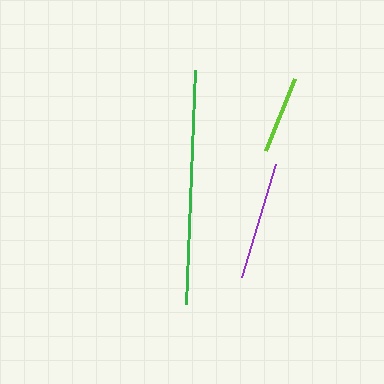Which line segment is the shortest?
The lime line is the shortest at approximately 78 pixels.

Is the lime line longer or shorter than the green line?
The green line is longer than the lime line.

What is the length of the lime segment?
The lime segment is approximately 78 pixels long.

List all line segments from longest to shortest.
From longest to shortest: green, purple, lime.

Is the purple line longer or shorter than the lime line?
The purple line is longer than the lime line.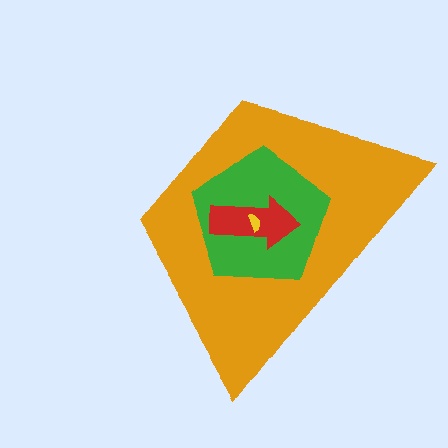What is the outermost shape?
The orange trapezoid.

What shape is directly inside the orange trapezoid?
The green pentagon.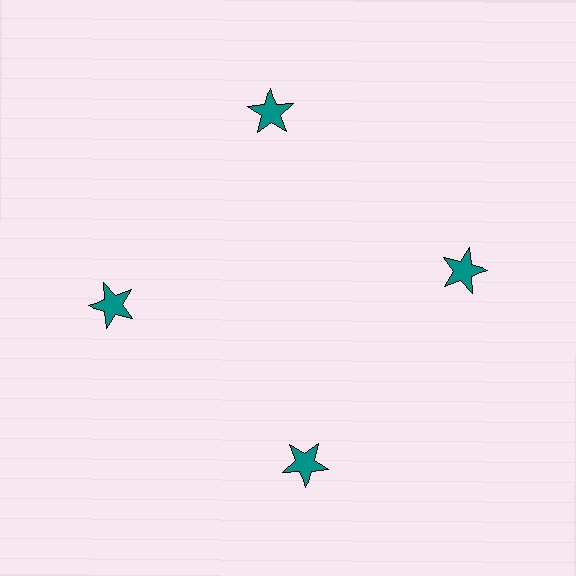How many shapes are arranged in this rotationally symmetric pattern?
There are 4 shapes, arranged in 4 groups of 1.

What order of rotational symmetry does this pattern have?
This pattern has 4-fold rotational symmetry.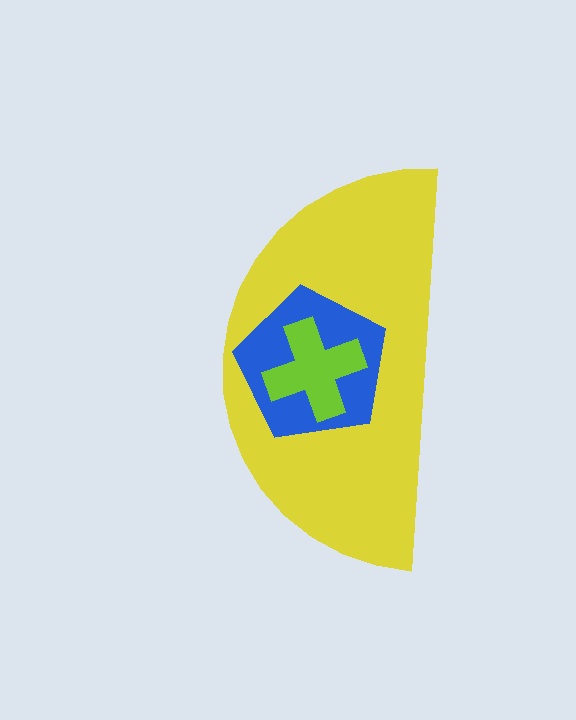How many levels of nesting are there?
3.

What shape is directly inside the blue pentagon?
The lime cross.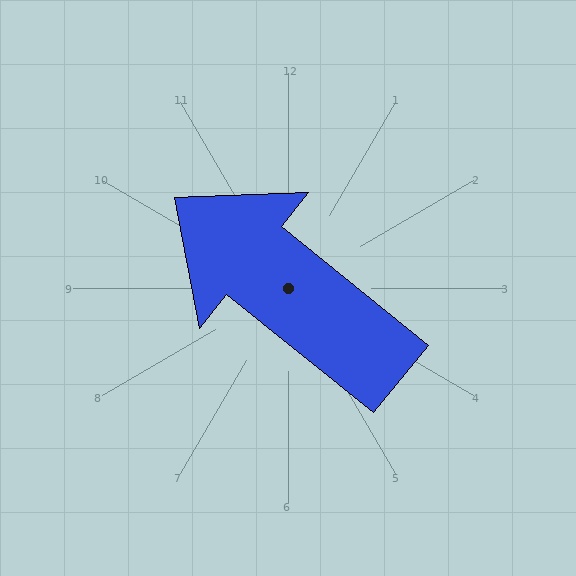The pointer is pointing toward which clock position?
Roughly 10 o'clock.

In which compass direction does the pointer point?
Northwest.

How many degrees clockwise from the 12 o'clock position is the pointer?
Approximately 309 degrees.